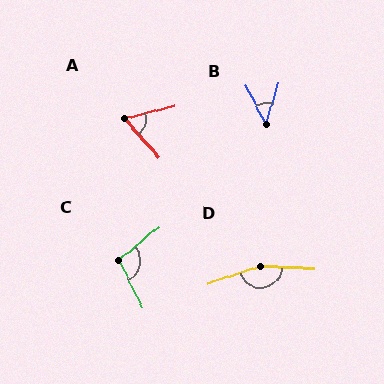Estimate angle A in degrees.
Approximately 62 degrees.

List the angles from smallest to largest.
B (45°), A (62°), C (103°), D (159°).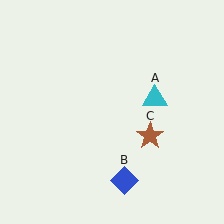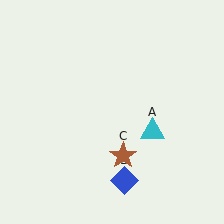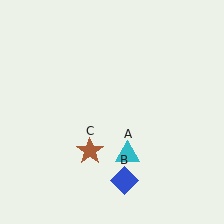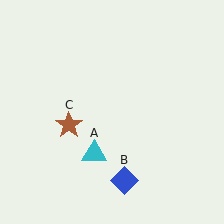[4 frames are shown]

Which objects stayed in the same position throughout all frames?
Blue diamond (object B) remained stationary.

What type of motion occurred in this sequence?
The cyan triangle (object A), brown star (object C) rotated clockwise around the center of the scene.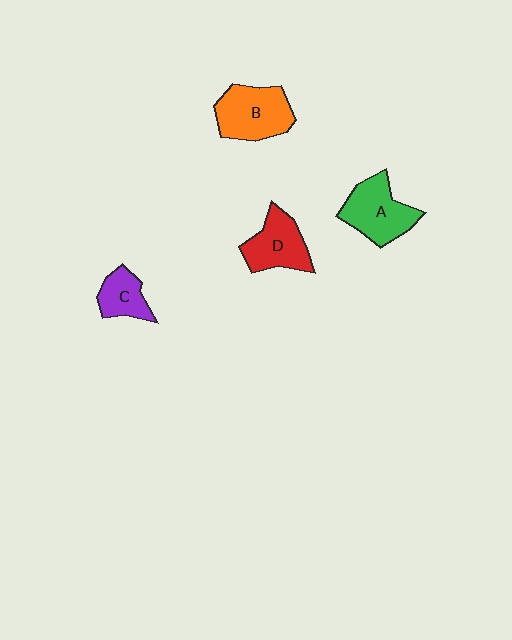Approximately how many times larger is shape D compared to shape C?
Approximately 1.5 times.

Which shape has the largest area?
Shape B (orange).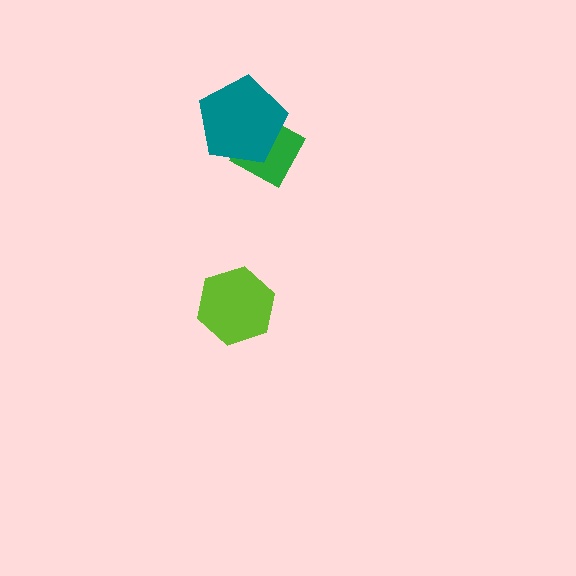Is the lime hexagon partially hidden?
No, no other shape covers it.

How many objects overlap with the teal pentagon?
1 object overlaps with the teal pentagon.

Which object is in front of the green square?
The teal pentagon is in front of the green square.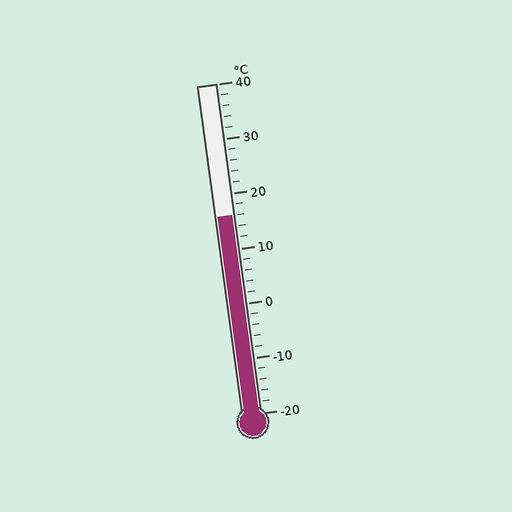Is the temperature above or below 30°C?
The temperature is below 30°C.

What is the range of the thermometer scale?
The thermometer scale ranges from -20°C to 40°C.